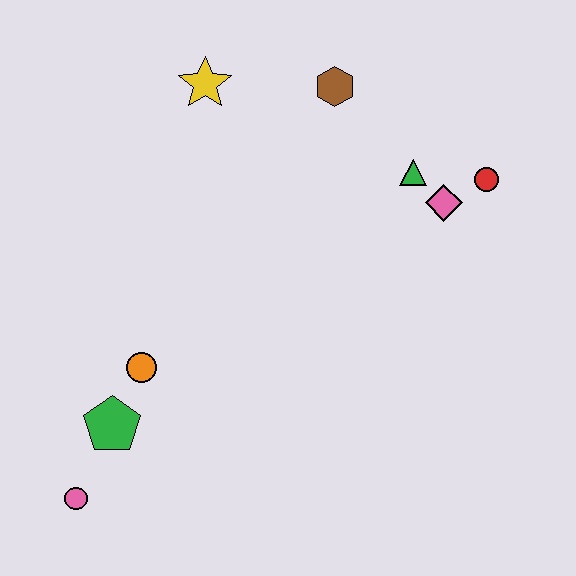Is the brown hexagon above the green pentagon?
Yes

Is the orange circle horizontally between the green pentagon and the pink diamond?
Yes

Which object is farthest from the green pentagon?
The red circle is farthest from the green pentagon.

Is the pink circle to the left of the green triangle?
Yes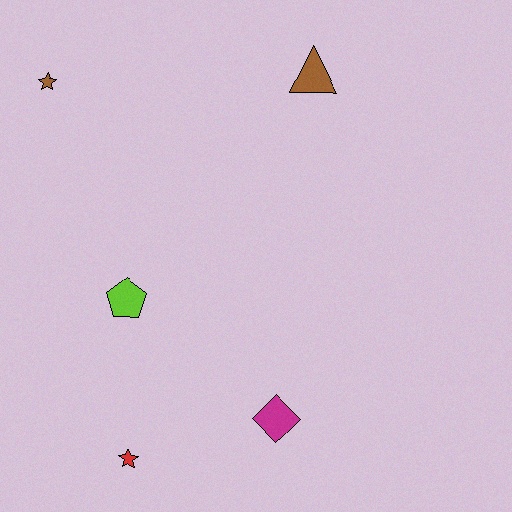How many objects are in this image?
There are 5 objects.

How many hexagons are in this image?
There are no hexagons.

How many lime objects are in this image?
There is 1 lime object.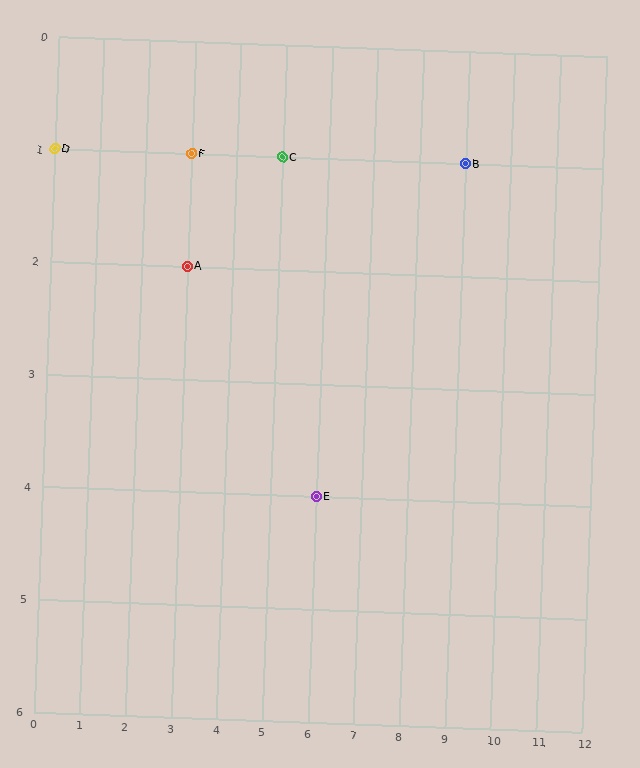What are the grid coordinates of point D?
Point D is at grid coordinates (0, 1).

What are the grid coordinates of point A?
Point A is at grid coordinates (3, 2).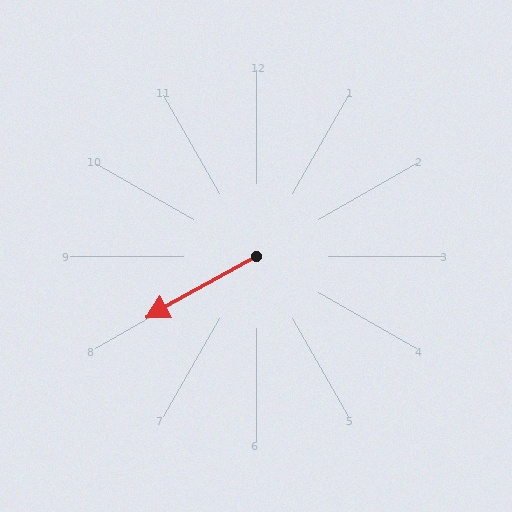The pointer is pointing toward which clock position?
Roughly 8 o'clock.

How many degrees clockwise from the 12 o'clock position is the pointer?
Approximately 241 degrees.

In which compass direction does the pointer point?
Southwest.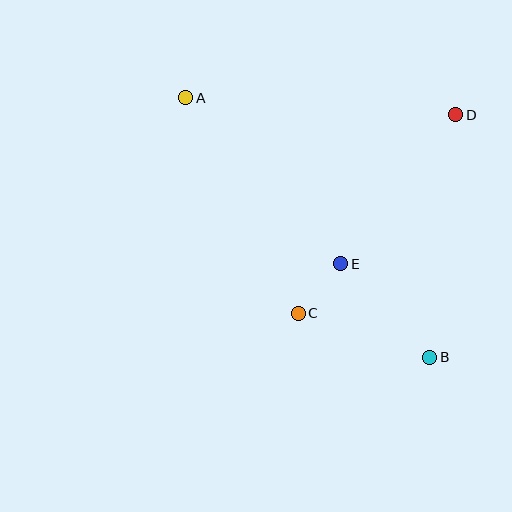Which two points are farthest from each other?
Points A and B are farthest from each other.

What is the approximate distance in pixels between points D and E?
The distance between D and E is approximately 188 pixels.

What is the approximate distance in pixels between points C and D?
The distance between C and D is approximately 253 pixels.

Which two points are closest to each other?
Points C and E are closest to each other.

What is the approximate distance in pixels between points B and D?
The distance between B and D is approximately 244 pixels.